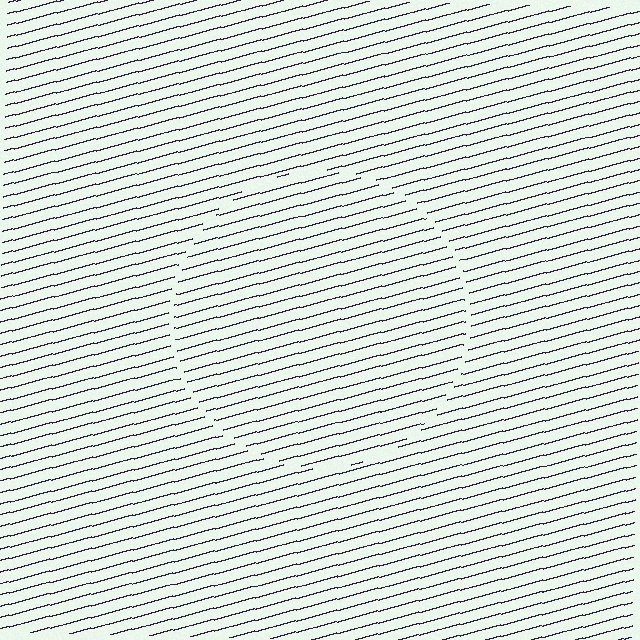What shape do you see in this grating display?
An illusory circle. The interior of the shape contains the same grating, shifted by half a period — the contour is defined by the phase discontinuity where line-ends from the inner and outer gratings abut.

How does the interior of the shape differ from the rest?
The interior of the shape contains the same grating, shifted by half a period — the contour is defined by the phase discontinuity where line-ends from the inner and outer gratings abut.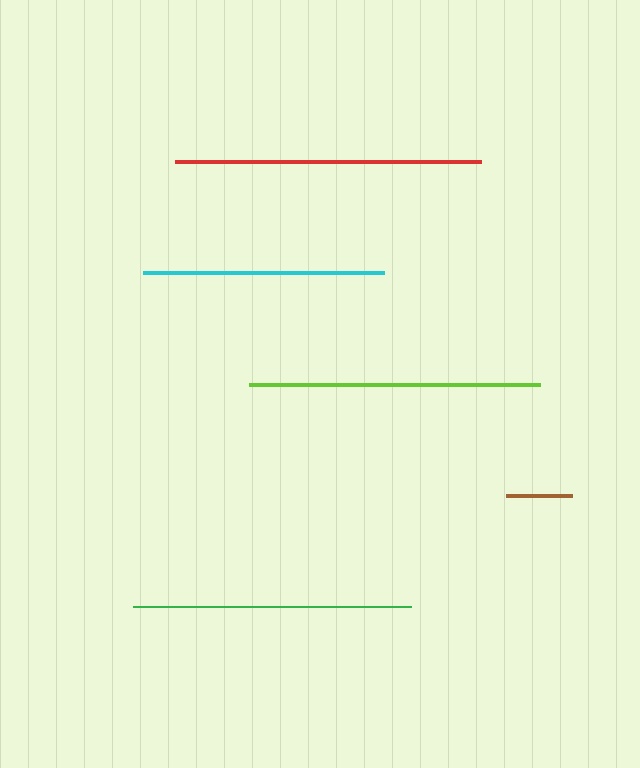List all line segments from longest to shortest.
From longest to shortest: red, lime, green, cyan, brown.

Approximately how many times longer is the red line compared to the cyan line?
The red line is approximately 1.3 times the length of the cyan line.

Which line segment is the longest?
The red line is the longest at approximately 306 pixels.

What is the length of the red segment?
The red segment is approximately 306 pixels long.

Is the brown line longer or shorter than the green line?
The green line is longer than the brown line.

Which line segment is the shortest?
The brown line is the shortest at approximately 67 pixels.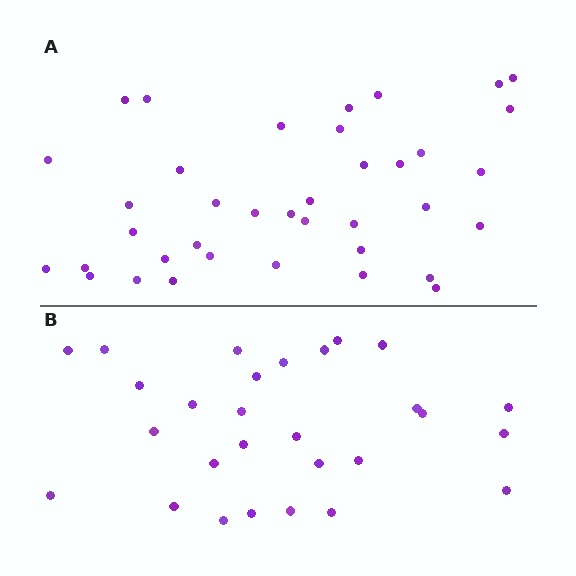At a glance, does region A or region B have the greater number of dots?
Region A (the top region) has more dots.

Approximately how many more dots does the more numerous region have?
Region A has roughly 10 or so more dots than region B.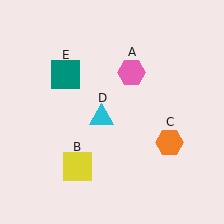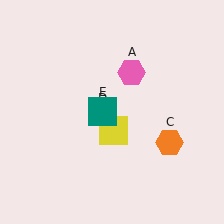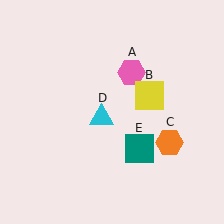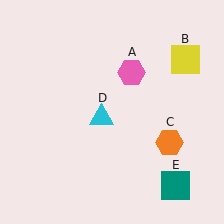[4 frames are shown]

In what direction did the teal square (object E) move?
The teal square (object E) moved down and to the right.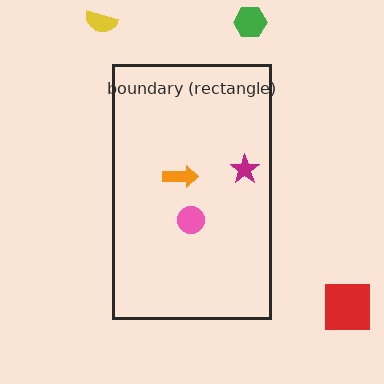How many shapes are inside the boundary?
3 inside, 3 outside.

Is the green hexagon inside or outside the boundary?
Outside.